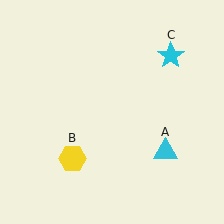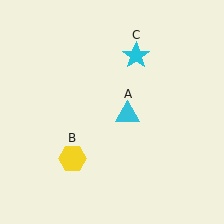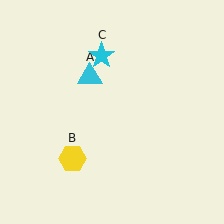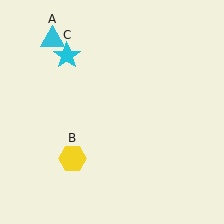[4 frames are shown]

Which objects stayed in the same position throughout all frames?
Yellow hexagon (object B) remained stationary.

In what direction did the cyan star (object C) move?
The cyan star (object C) moved left.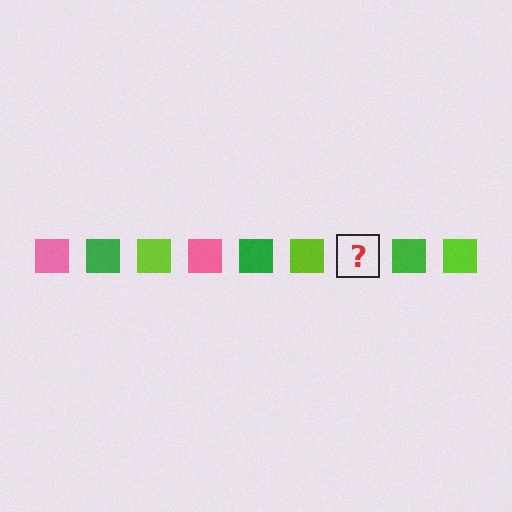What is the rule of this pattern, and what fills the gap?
The rule is that the pattern cycles through pink, green, lime squares. The gap should be filled with a pink square.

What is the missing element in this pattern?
The missing element is a pink square.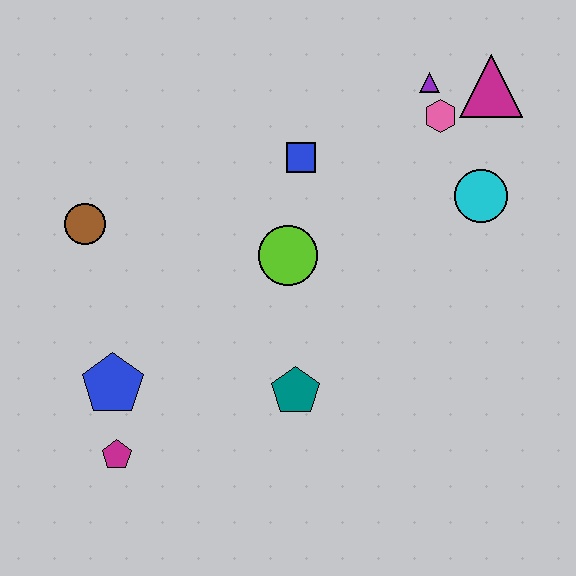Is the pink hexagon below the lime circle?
No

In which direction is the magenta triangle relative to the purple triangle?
The magenta triangle is to the right of the purple triangle.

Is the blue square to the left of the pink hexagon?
Yes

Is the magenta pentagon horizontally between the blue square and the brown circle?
Yes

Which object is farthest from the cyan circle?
The magenta pentagon is farthest from the cyan circle.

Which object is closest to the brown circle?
The blue pentagon is closest to the brown circle.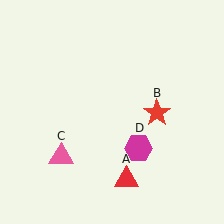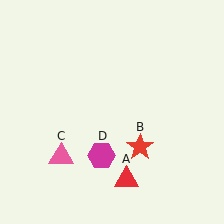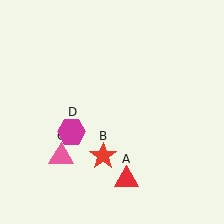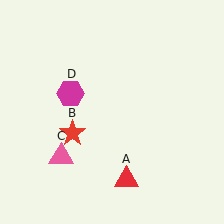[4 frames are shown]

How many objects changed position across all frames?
2 objects changed position: red star (object B), magenta hexagon (object D).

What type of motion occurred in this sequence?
The red star (object B), magenta hexagon (object D) rotated clockwise around the center of the scene.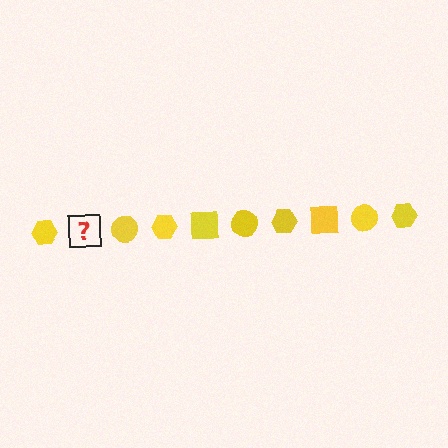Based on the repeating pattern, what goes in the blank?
The blank should be a yellow square.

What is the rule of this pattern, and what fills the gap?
The rule is that the pattern cycles through hexagon, square, circle shapes in yellow. The gap should be filled with a yellow square.